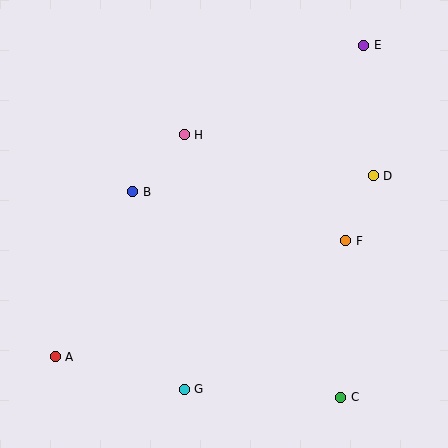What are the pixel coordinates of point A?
Point A is at (55, 357).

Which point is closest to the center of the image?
Point B at (133, 192) is closest to the center.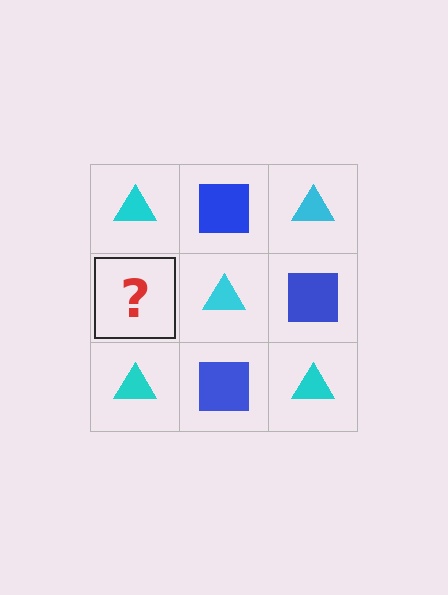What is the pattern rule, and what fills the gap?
The rule is that it alternates cyan triangle and blue square in a checkerboard pattern. The gap should be filled with a blue square.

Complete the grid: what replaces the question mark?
The question mark should be replaced with a blue square.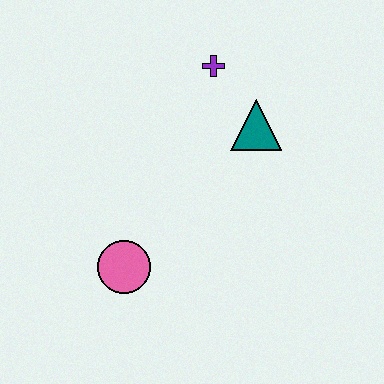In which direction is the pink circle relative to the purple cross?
The pink circle is below the purple cross.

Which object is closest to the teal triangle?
The purple cross is closest to the teal triangle.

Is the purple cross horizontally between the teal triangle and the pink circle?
Yes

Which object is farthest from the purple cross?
The pink circle is farthest from the purple cross.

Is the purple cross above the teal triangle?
Yes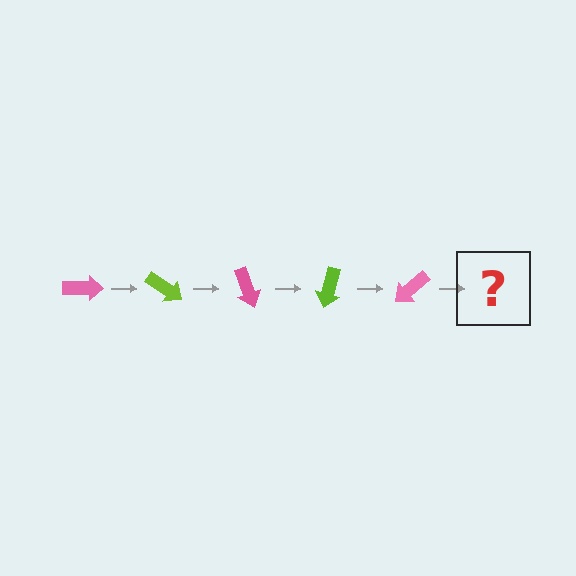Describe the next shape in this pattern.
It should be a lime arrow, rotated 175 degrees from the start.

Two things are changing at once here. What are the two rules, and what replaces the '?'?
The two rules are that it rotates 35 degrees each step and the color cycles through pink and lime. The '?' should be a lime arrow, rotated 175 degrees from the start.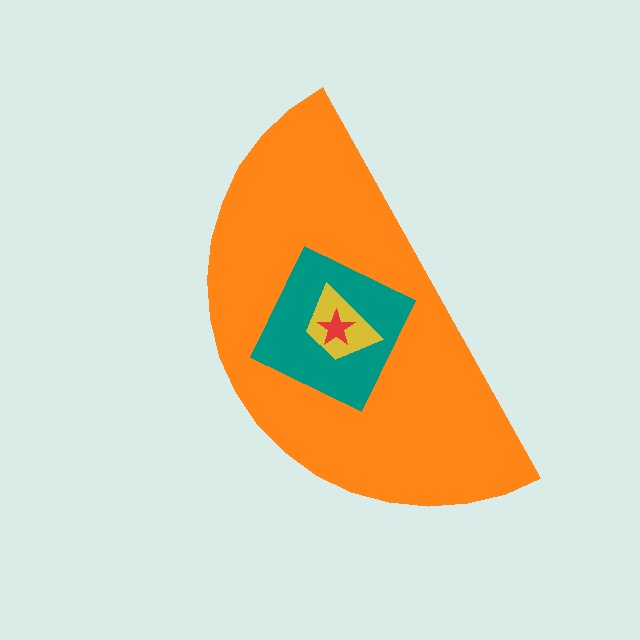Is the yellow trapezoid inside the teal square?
Yes.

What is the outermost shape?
The orange semicircle.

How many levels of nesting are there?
4.